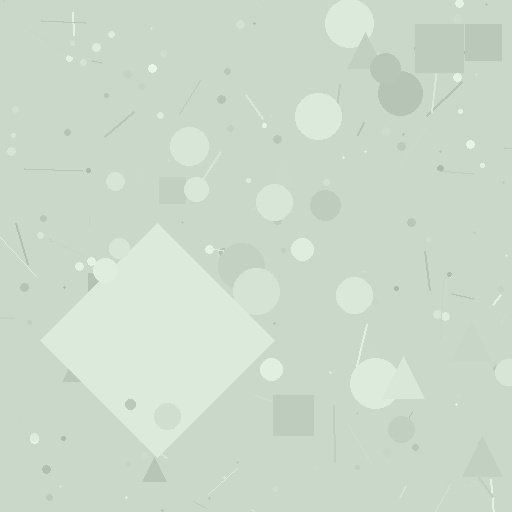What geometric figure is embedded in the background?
A diamond is embedded in the background.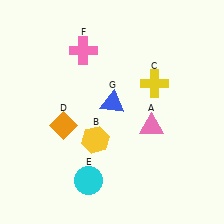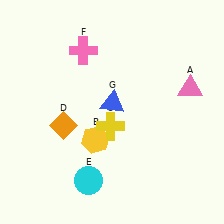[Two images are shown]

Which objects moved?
The objects that moved are: the pink triangle (A), the yellow cross (C).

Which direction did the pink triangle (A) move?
The pink triangle (A) moved right.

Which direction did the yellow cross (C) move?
The yellow cross (C) moved left.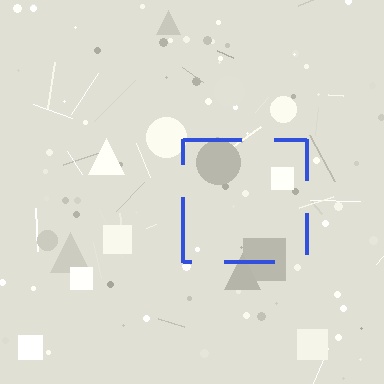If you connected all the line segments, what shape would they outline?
They would outline a square.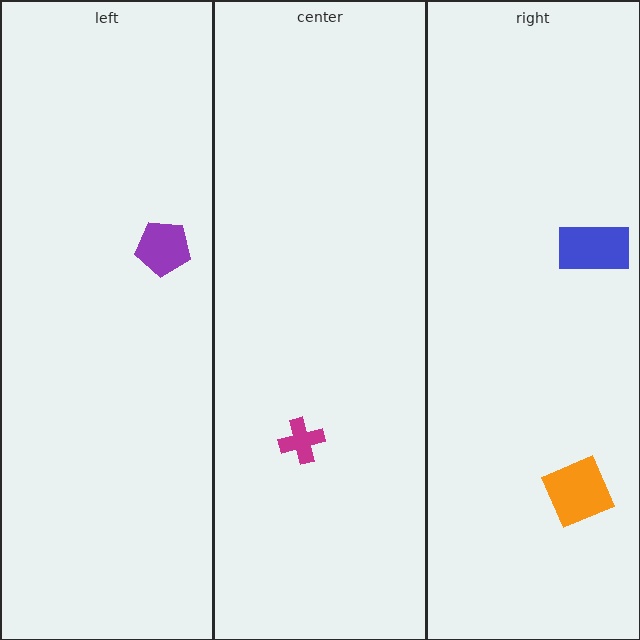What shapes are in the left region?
The purple pentagon.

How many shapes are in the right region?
2.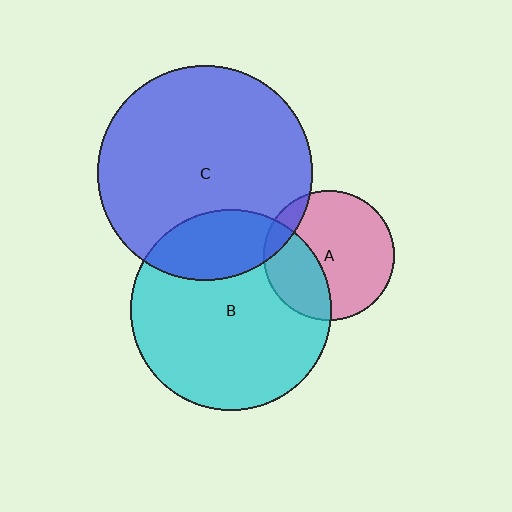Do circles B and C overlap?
Yes.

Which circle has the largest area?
Circle C (blue).